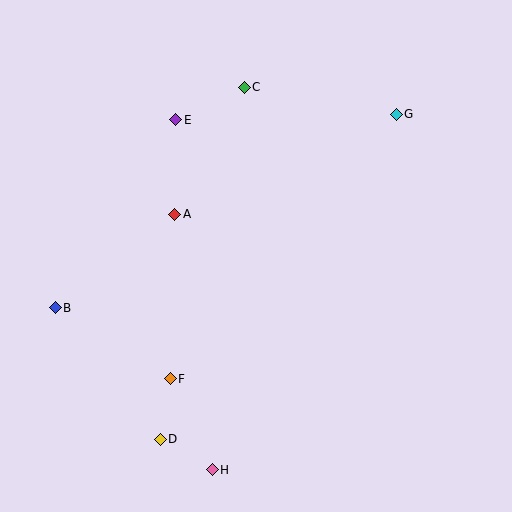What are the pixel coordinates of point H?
Point H is at (212, 470).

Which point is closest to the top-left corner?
Point E is closest to the top-left corner.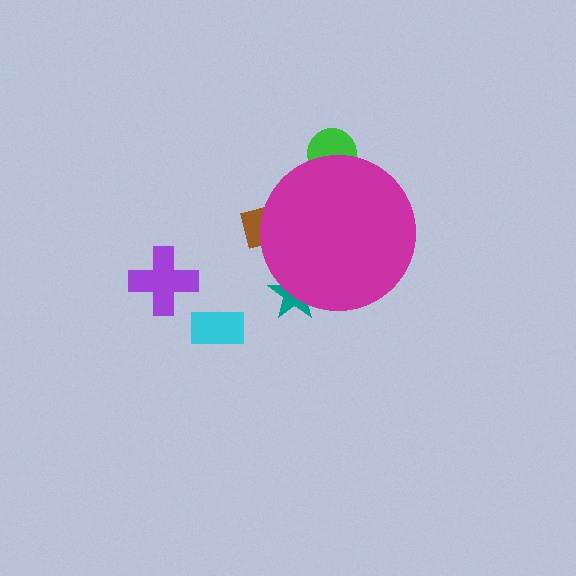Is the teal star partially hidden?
Yes, the teal star is partially hidden behind the magenta circle.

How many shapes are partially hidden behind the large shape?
3 shapes are partially hidden.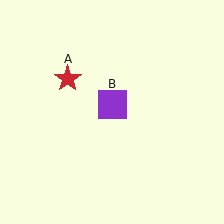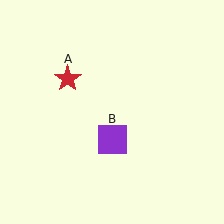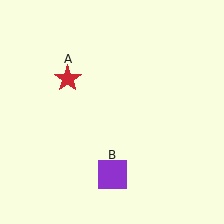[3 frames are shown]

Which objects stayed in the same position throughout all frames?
Red star (object A) remained stationary.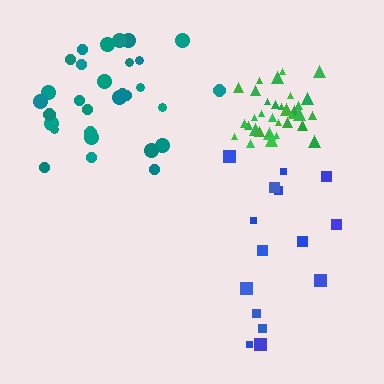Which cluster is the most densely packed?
Green.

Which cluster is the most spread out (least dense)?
Blue.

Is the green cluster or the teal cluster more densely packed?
Green.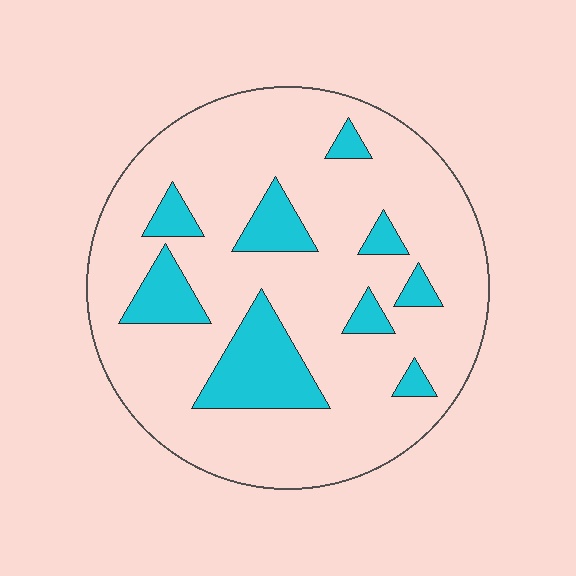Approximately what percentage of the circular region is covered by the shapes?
Approximately 20%.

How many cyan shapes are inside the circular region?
9.